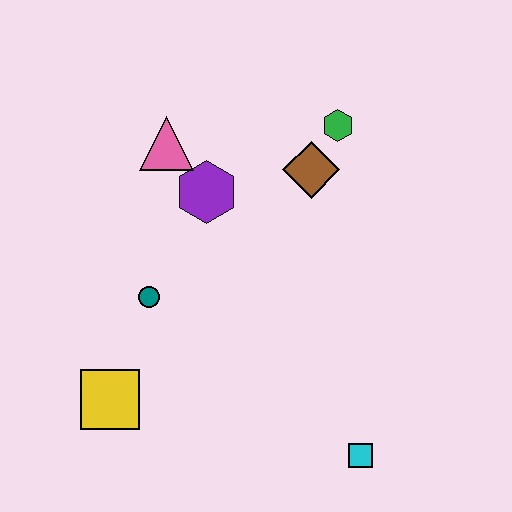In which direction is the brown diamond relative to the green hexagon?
The brown diamond is below the green hexagon.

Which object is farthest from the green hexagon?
The yellow square is farthest from the green hexagon.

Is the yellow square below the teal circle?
Yes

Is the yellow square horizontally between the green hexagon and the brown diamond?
No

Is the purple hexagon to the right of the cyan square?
No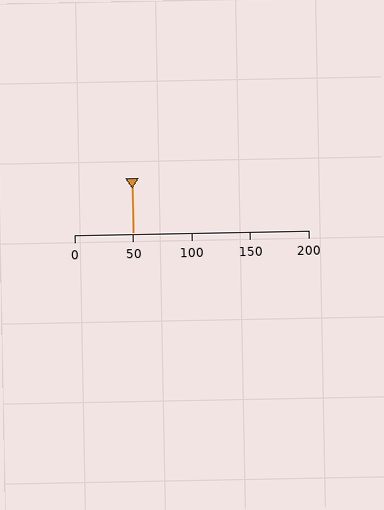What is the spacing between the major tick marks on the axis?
The major ticks are spaced 50 apart.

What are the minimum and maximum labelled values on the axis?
The axis runs from 0 to 200.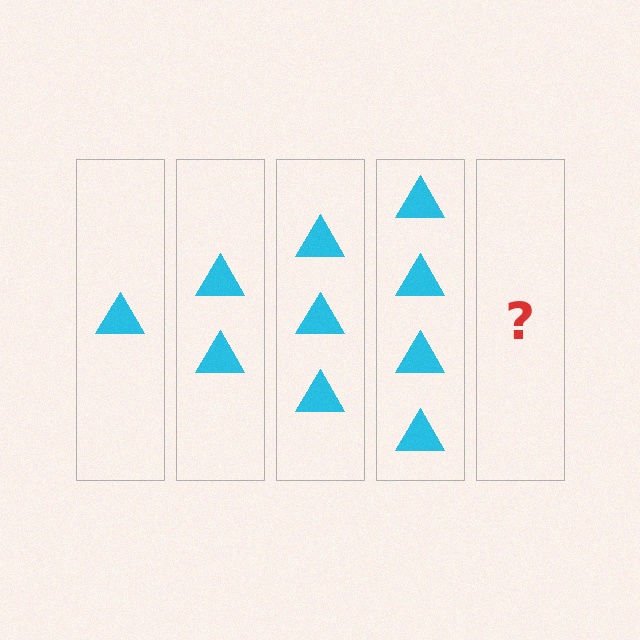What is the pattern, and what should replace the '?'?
The pattern is that each step adds one more triangle. The '?' should be 5 triangles.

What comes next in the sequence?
The next element should be 5 triangles.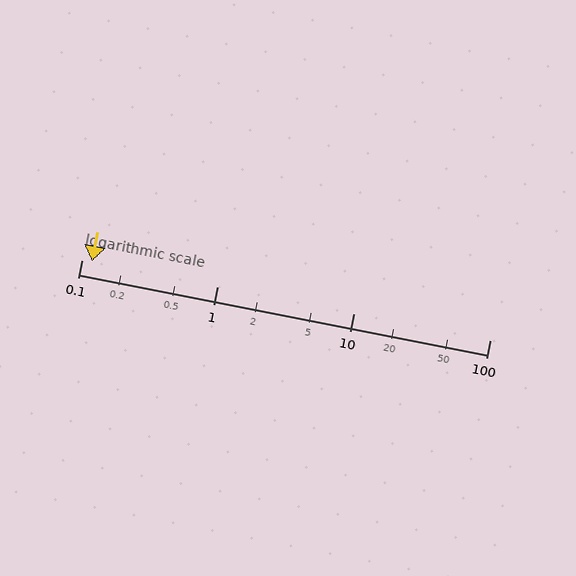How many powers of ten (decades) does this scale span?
The scale spans 3 decades, from 0.1 to 100.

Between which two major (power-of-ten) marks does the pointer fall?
The pointer is between 0.1 and 1.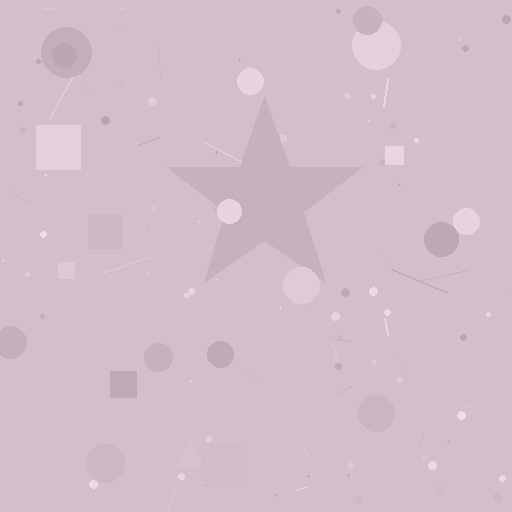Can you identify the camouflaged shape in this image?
The camouflaged shape is a star.